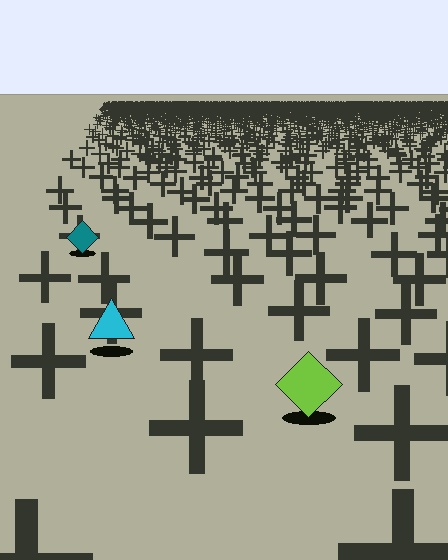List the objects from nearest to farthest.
From nearest to farthest: the lime diamond, the cyan triangle, the teal diamond.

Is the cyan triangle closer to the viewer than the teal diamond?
Yes. The cyan triangle is closer — you can tell from the texture gradient: the ground texture is coarser near it.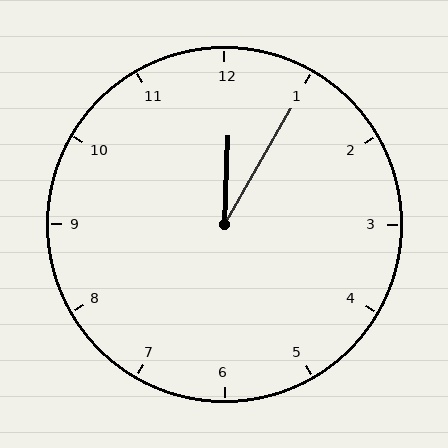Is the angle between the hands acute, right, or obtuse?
It is acute.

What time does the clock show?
12:05.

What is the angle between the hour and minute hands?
Approximately 28 degrees.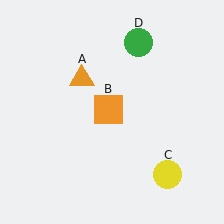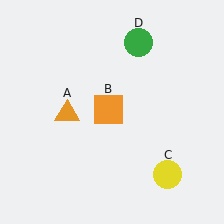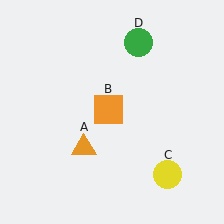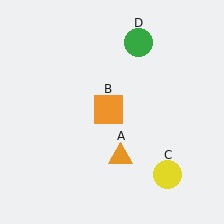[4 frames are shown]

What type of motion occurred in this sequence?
The orange triangle (object A) rotated counterclockwise around the center of the scene.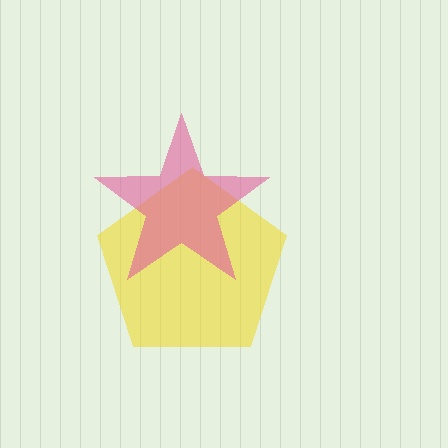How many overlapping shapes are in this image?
There are 2 overlapping shapes in the image.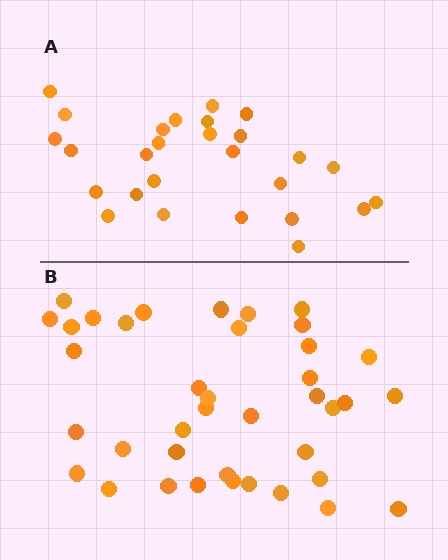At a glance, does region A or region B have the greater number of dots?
Region B (the bottom region) has more dots.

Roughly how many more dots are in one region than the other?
Region B has roughly 12 or so more dots than region A.